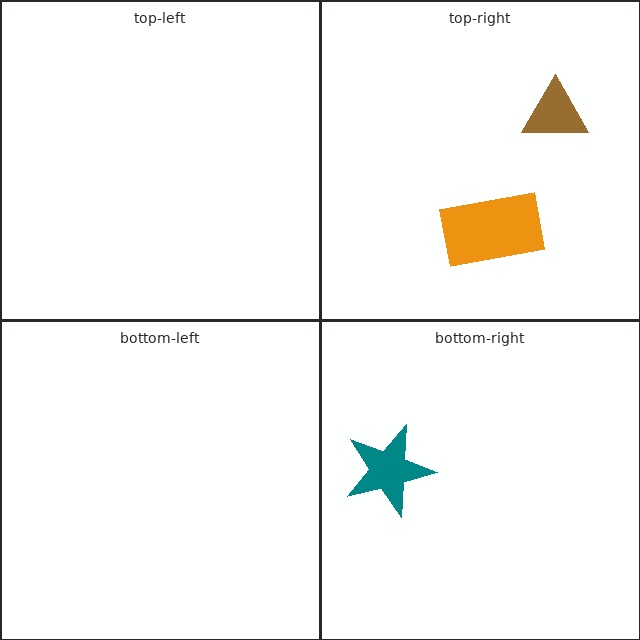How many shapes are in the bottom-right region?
1.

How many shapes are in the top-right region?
2.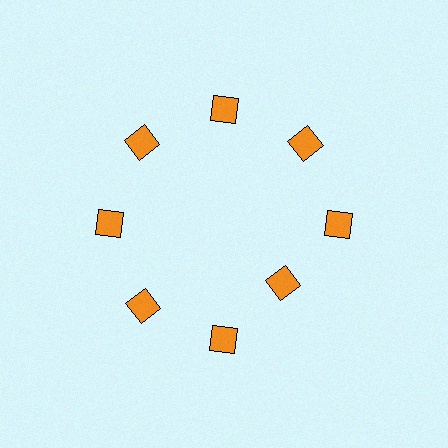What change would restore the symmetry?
The symmetry would be restored by moving it outward, back onto the ring so that all 8 diamonds sit at equal angles and equal distance from the center.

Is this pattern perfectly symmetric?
No. The 8 orange diamonds are arranged in a ring, but one element near the 4 o'clock position is pulled inward toward the center, breaking the 8-fold rotational symmetry.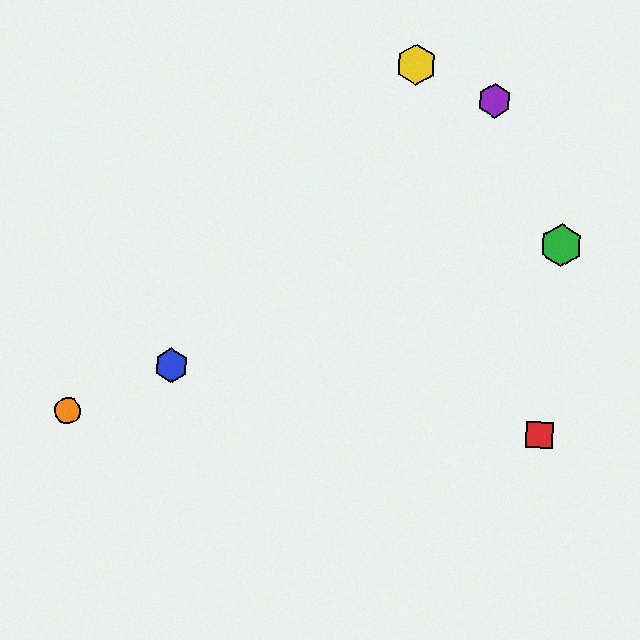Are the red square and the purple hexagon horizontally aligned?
No, the red square is at y≈435 and the purple hexagon is at y≈101.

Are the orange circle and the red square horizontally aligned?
Yes, both are at y≈411.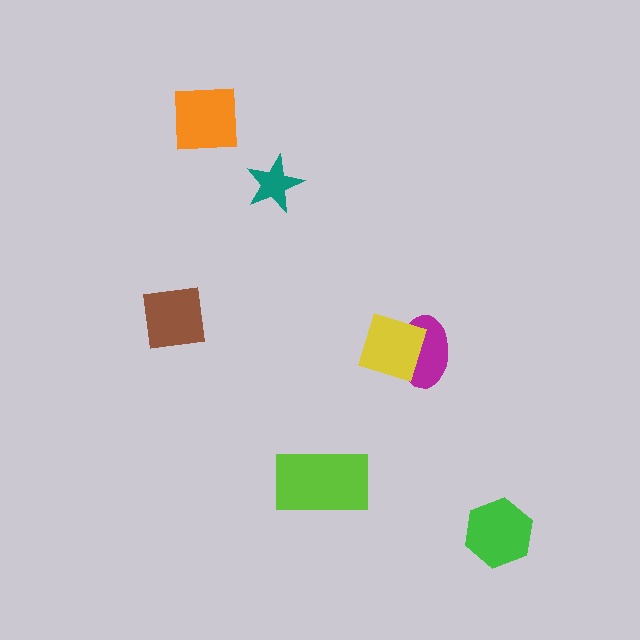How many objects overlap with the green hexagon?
0 objects overlap with the green hexagon.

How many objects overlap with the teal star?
0 objects overlap with the teal star.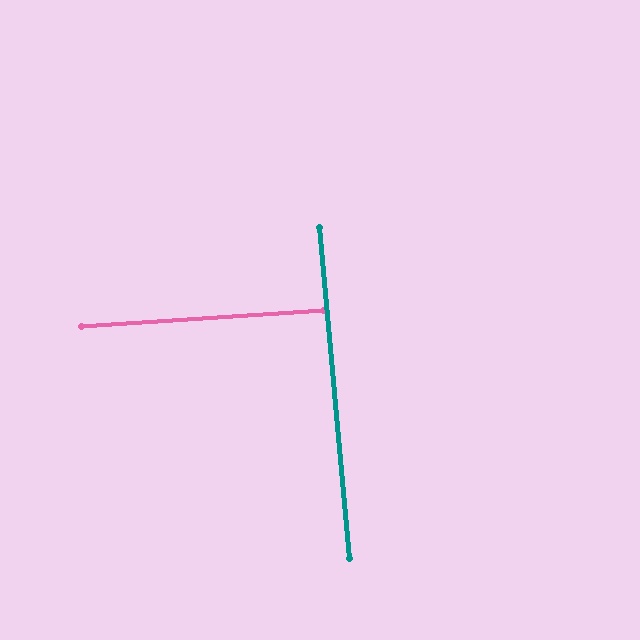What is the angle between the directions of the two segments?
Approximately 89 degrees.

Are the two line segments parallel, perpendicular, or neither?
Perpendicular — they meet at approximately 89°.